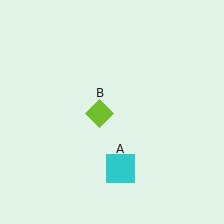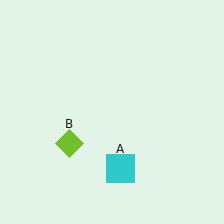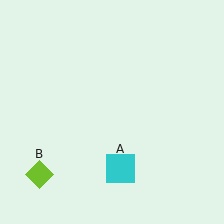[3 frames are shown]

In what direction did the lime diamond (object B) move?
The lime diamond (object B) moved down and to the left.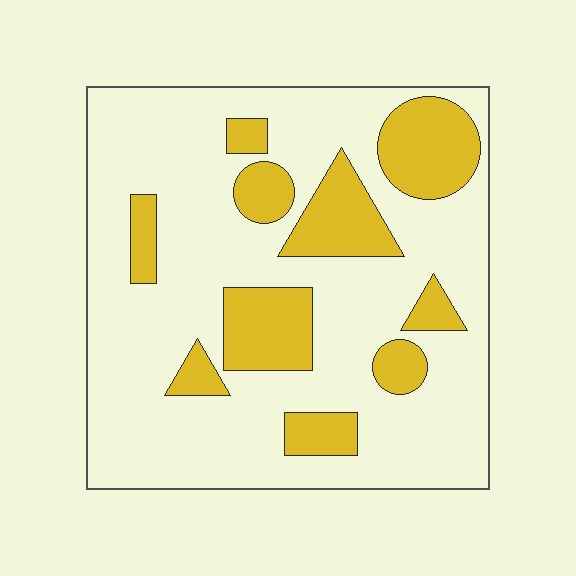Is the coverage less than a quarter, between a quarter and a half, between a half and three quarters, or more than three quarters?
Less than a quarter.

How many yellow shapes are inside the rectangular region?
10.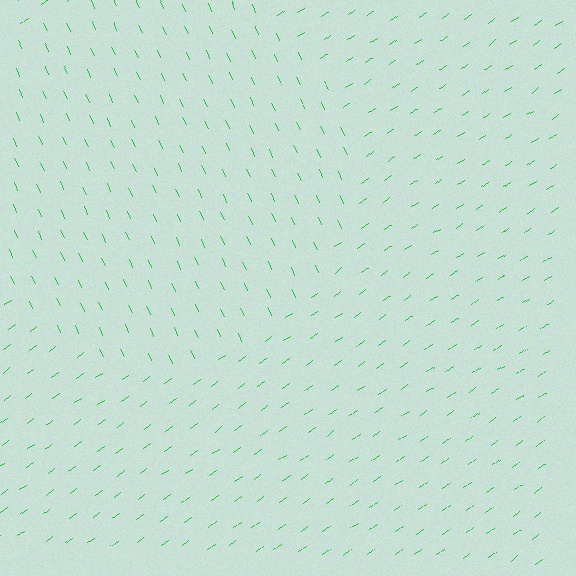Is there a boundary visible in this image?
Yes, there is a texture boundary formed by a change in line orientation.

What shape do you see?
I see a circle.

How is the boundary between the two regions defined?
The boundary is defined purely by a change in line orientation (approximately 79 degrees difference). All lines are the same color and thickness.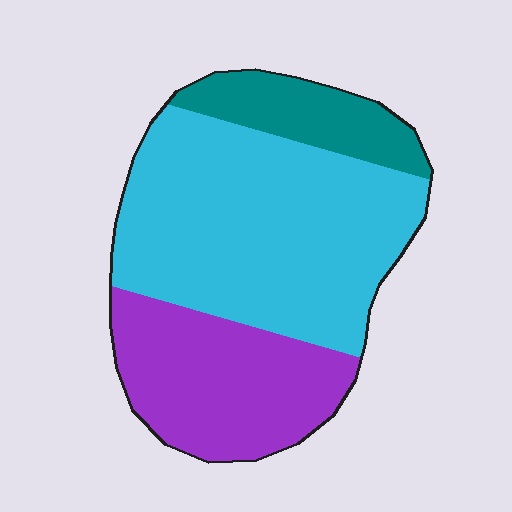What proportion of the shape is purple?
Purple takes up about one third (1/3) of the shape.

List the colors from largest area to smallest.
From largest to smallest: cyan, purple, teal.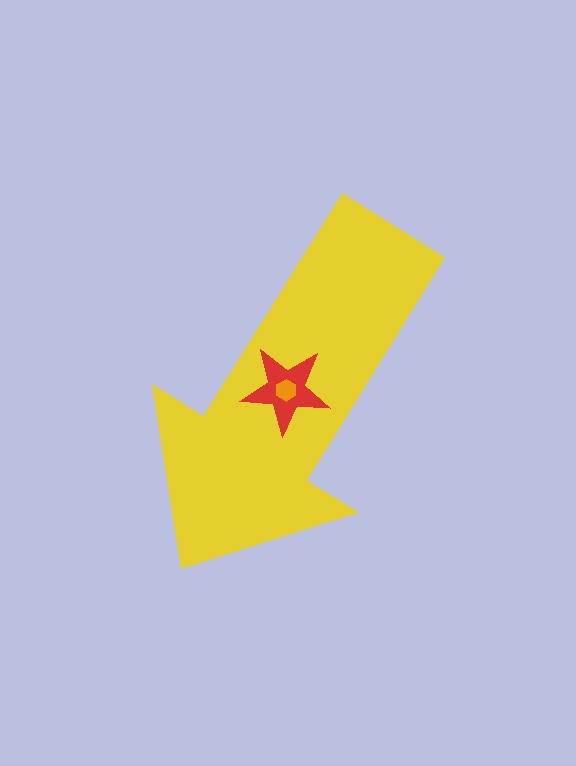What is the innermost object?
The orange hexagon.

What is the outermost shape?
The yellow arrow.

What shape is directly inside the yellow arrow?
The red star.